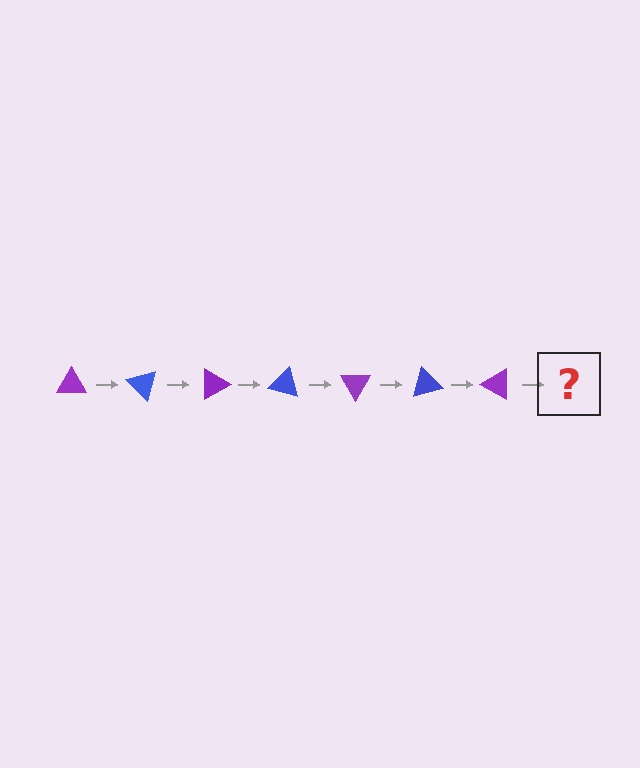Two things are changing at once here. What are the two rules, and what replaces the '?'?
The two rules are that it rotates 45 degrees each step and the color cycles through purple and blue. The '?' should be a blue triangle, rotated 315 degrees from the start.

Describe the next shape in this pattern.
It should be a blue triangle, rotated 315 degrees from the start.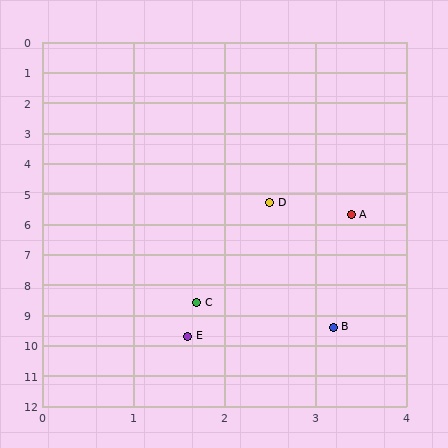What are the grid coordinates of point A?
Point A is at approximately (3.4, 5.7).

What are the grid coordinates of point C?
Point C is at approximately (1.7, 8.6).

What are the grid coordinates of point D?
Point D is at approximately (2.5, 5.3).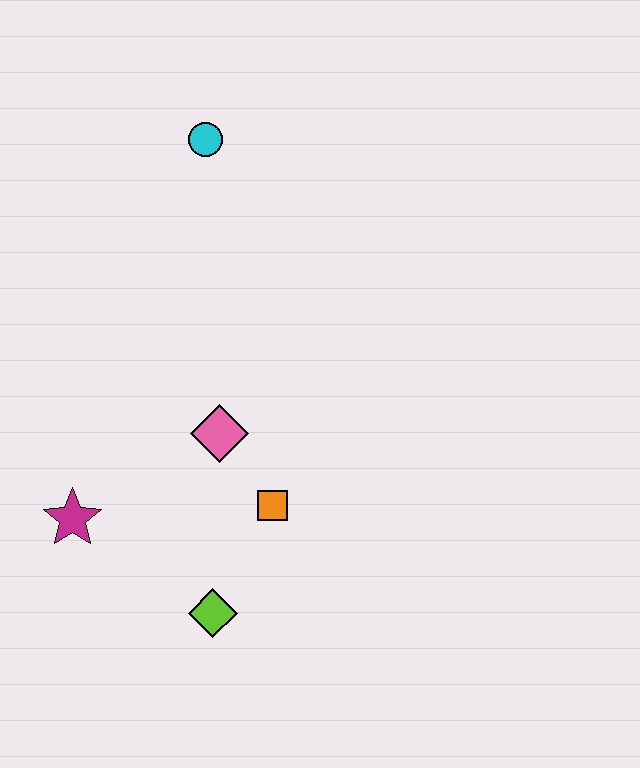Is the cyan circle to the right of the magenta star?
Yes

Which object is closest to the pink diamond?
The orange square is closest to the pink diamond.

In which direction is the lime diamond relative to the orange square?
The lime diamond is below the orange square.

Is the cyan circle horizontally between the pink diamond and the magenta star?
Yes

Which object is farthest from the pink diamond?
The cyan circle is farthest from the pink diamond.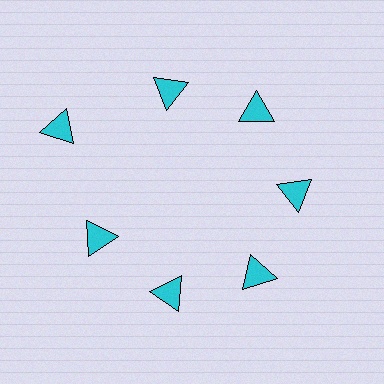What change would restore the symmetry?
The symmetry would be restored by moving it inward, back onto the ring so that all 7 triangles sit at equal angles and equal distance from the center.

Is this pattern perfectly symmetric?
No. The 7 cyan triangles are arranged in a ring, but one element near the 10 o'clock position is pushed outward from the center, breaking the 7-fold rotational symmetry.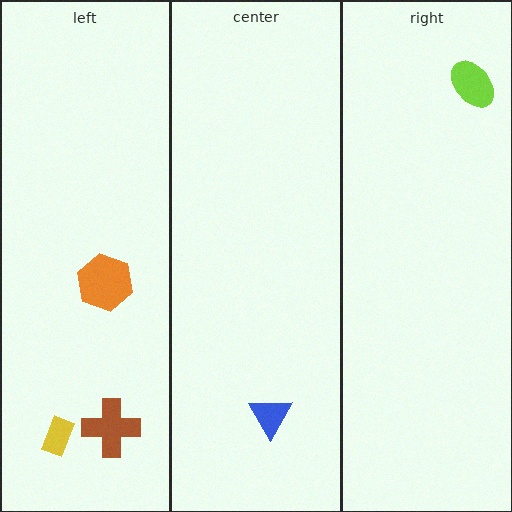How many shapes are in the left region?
3.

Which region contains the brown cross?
The left region.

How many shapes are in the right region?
1.